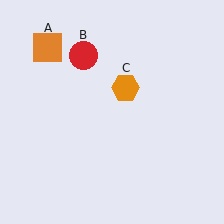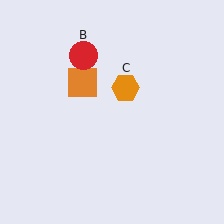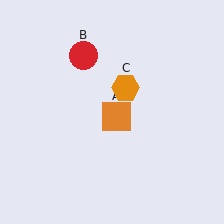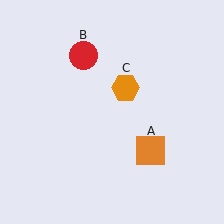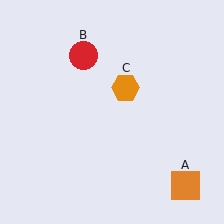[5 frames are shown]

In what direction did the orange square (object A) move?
The orange square (object A) moved down and to the right.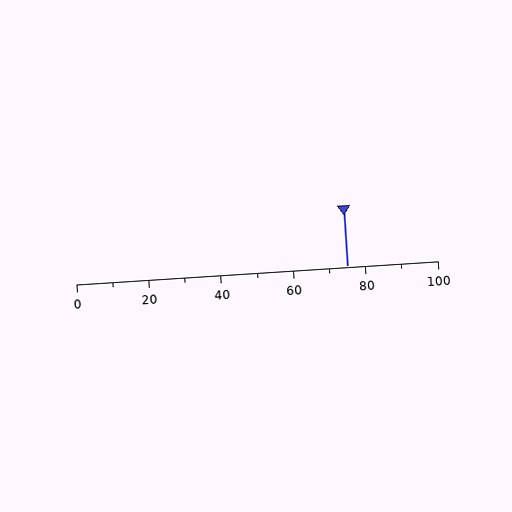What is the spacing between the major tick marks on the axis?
The major ticks are spaced 20 apart.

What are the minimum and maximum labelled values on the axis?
The axis runs from 0 to 100.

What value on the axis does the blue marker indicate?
The marker indicates approximately 75.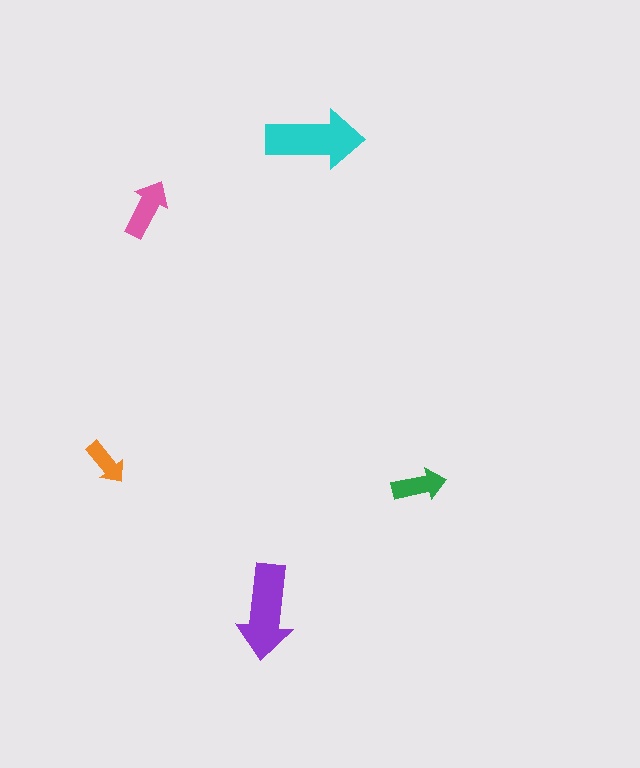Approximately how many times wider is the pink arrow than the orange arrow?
About 1.5 times wider.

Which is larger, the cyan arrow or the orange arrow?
The cyan one.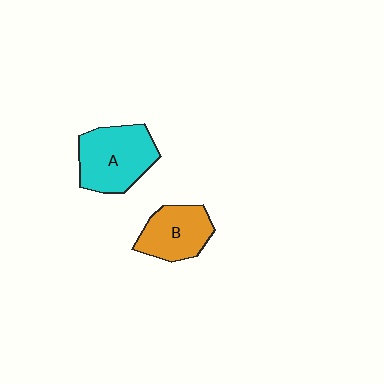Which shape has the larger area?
Shape A (cyan).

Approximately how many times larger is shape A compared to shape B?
Approximately 1.3 times.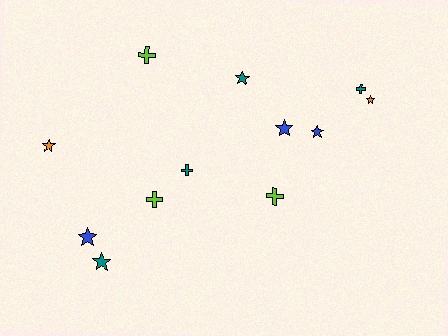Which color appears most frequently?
Teal, with 4 objects.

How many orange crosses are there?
There are no orange crosses.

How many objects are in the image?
There are 12 objects.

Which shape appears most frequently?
Star, with 7 objects.